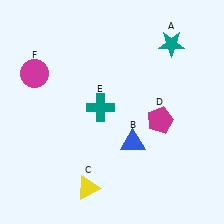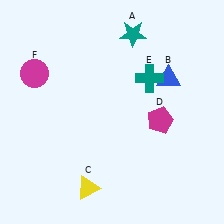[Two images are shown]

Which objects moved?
The objects that moved are: the teal star (A), the blue triangle (B), the teal cross (E).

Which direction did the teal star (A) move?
The teal star (A) moved left.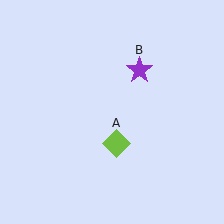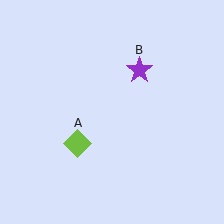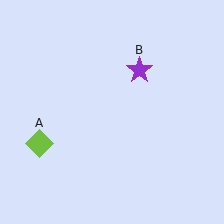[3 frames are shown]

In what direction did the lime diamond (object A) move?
The lime diamond (object A) moved left.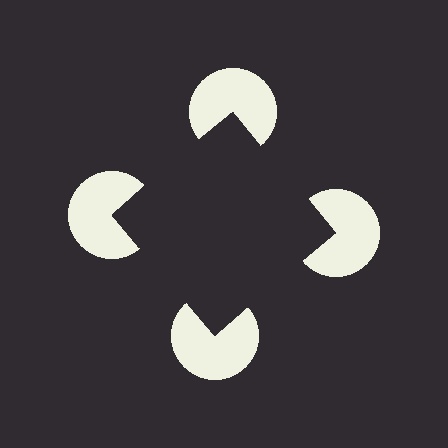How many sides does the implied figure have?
4 sides.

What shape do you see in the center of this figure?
An illusory square — its edges are inferred from the aligned wedge cuts in the pac-man discs, not physically drawn.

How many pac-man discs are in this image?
There are 4 — one at each vertex of the illusory square.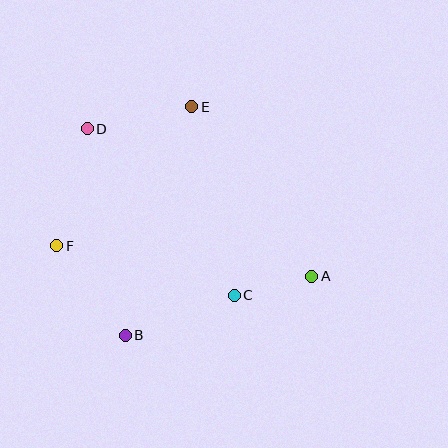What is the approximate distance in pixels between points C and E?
The distance between C and E is approximately 193 pixels.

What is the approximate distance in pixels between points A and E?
The distance between A and E is approximately 208 pixels.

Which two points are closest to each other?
Points A and C are closest to each other.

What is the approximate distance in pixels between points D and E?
The distance between D and E is approximately 107 pixels.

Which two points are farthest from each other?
Points A and D are farthest from each other.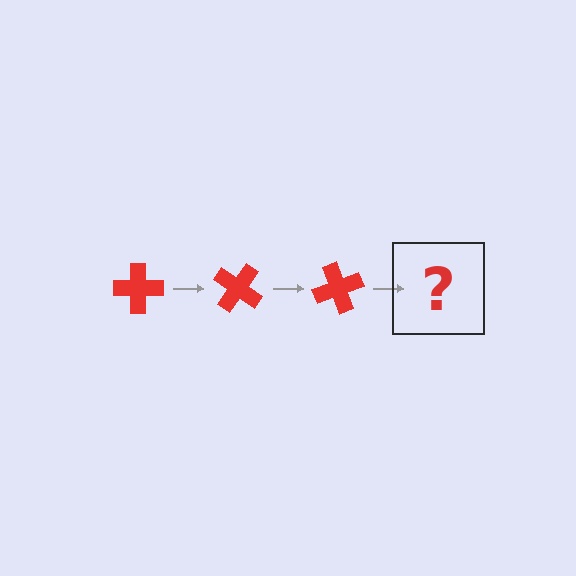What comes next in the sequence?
The next element should be a red cross rotated 105 degrees.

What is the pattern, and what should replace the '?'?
The pattern is that the cross rotates 35 degrees each step. The '?' should be a red cross rotated 105 degrees.